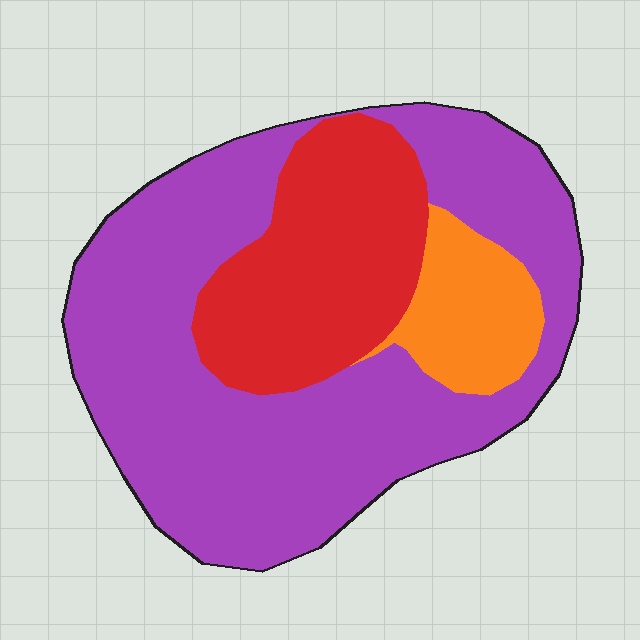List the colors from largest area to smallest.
From largest to smallest: purple, red, orange.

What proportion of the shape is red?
Red covers around 25% of the shape.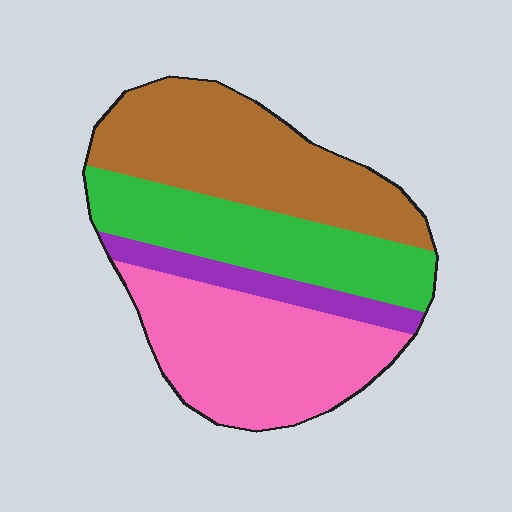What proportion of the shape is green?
Green covers about 25% of the shape.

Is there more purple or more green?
Green.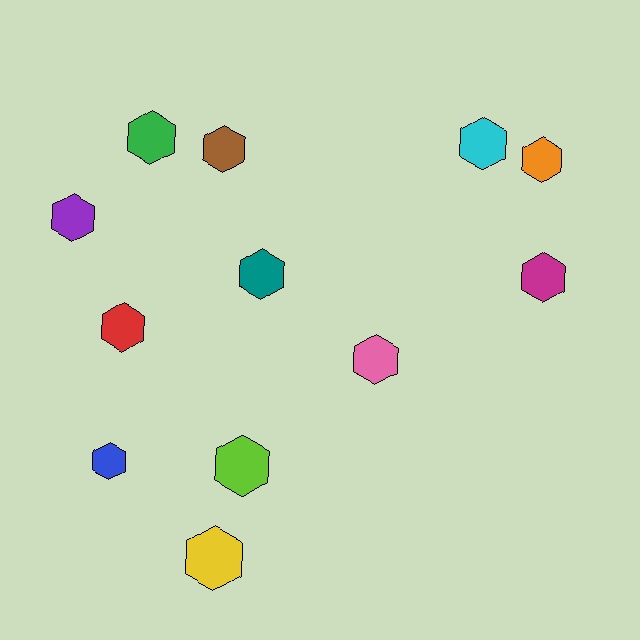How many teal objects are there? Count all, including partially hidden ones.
There is 1 teal object.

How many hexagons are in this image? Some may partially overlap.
There are 12 hexagons.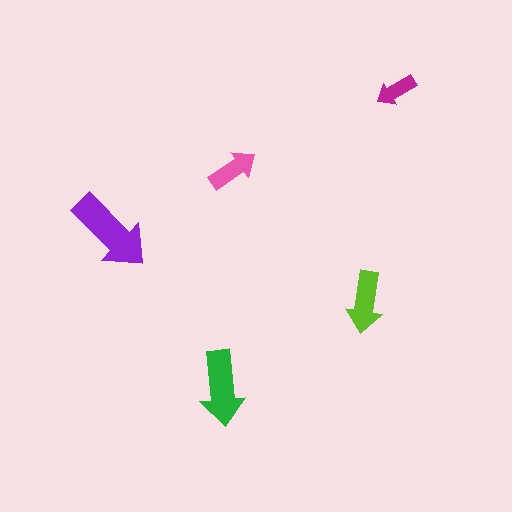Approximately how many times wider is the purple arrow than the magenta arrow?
About 2 times wider.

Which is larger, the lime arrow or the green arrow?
The green one.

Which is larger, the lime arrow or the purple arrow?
The purple one.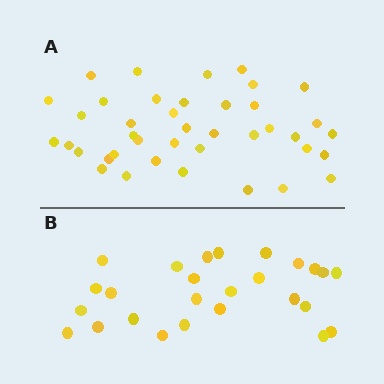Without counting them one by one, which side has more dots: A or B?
Region A (the top region) has more dots.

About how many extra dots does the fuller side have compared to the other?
Region A has approximately 15 more dots than region B.